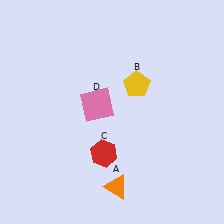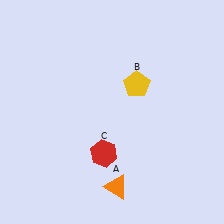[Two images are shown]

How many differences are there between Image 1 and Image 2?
There is 1 difference between the two images.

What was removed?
The pink square (D) was removed in Image 2.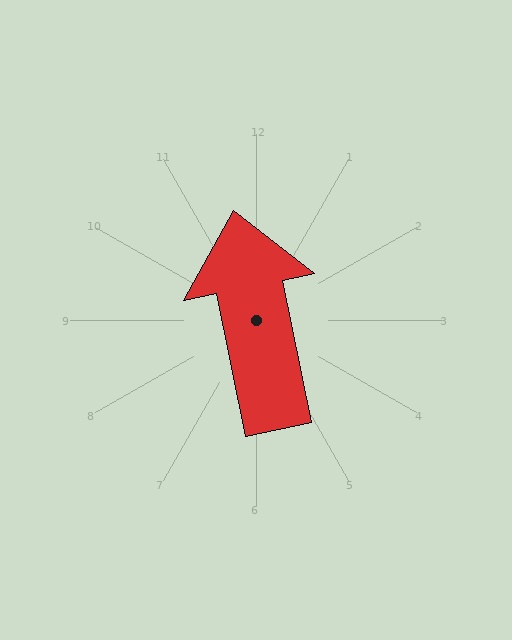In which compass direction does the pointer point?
North.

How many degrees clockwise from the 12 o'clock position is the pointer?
Approximately 348 degrees.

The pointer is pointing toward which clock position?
Roughly 12 o'clock.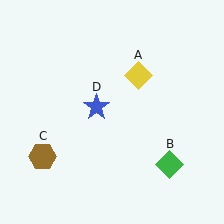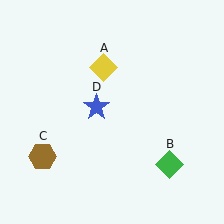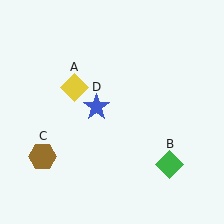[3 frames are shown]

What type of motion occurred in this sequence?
The yellow diamond (object A) rotated counterclockwise around the center of the scene.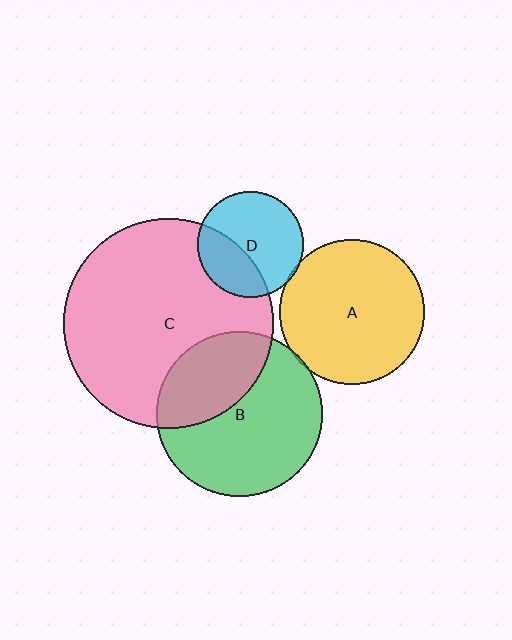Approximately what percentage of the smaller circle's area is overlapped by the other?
Approximately 5%.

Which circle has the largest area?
Circle C (pink).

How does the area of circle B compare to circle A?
Approximately 1.3 times.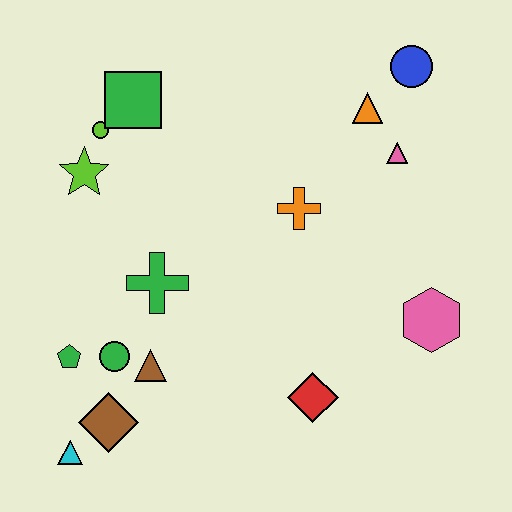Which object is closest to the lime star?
The lime circle is closest to the lime star.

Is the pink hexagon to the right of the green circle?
Yes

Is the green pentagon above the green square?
No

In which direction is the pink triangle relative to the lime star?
The pink triangle is to the right of the lime star.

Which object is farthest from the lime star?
The pink hexagon is farthest from the lime star.